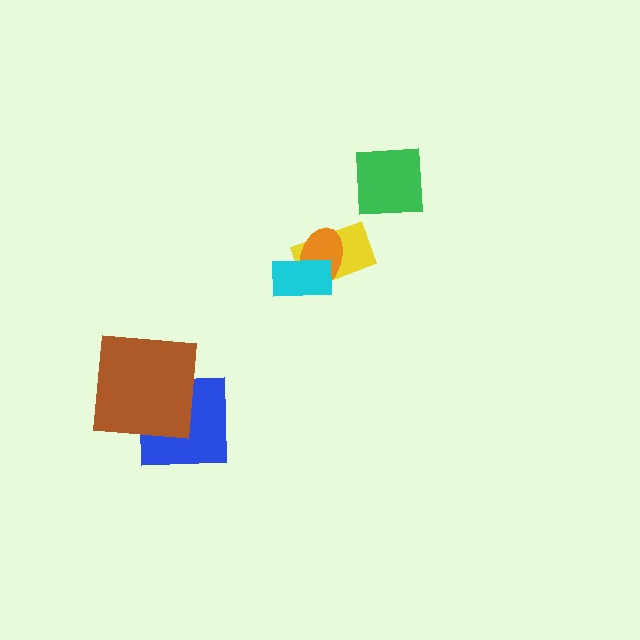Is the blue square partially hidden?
Yes, it is partially covered by another shape.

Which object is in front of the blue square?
The brown square is in front of the blue square.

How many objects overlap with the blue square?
1 object overlaps with the blue square.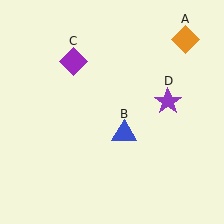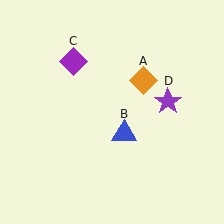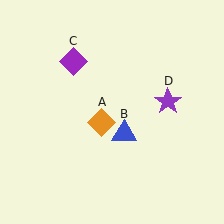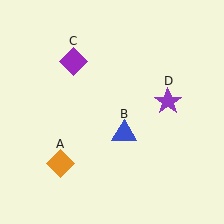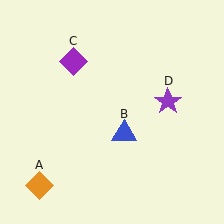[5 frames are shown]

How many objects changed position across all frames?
1 object changed position: orange diamond (object A).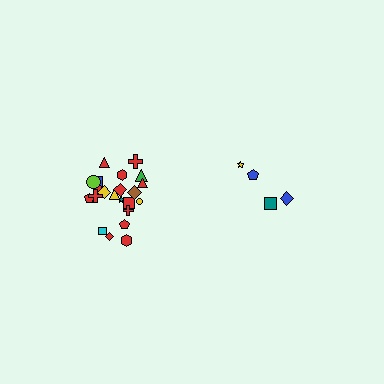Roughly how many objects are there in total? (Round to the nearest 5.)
Roughly 25 objects in total.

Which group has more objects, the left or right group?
The left group.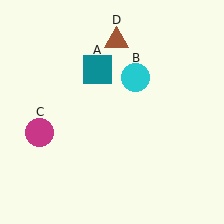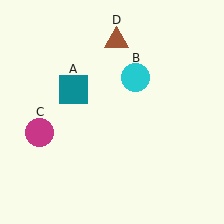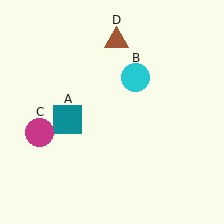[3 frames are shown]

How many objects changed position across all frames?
1 object changed position: teal square (object A).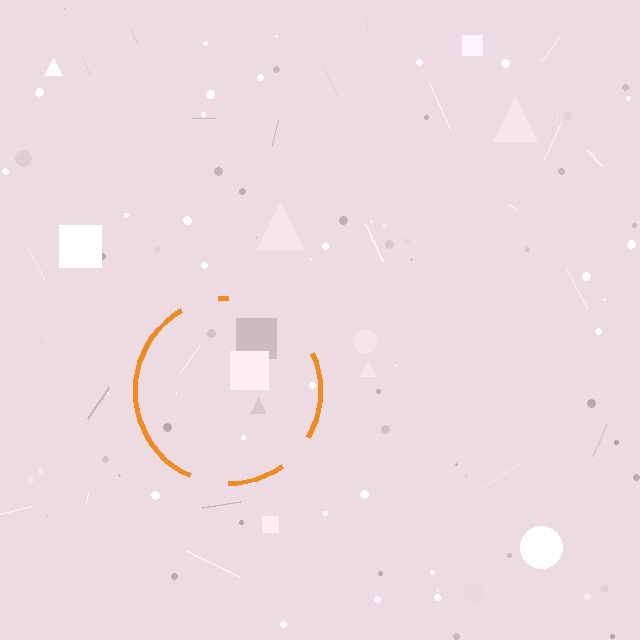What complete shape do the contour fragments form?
The contour fragments form a circle.